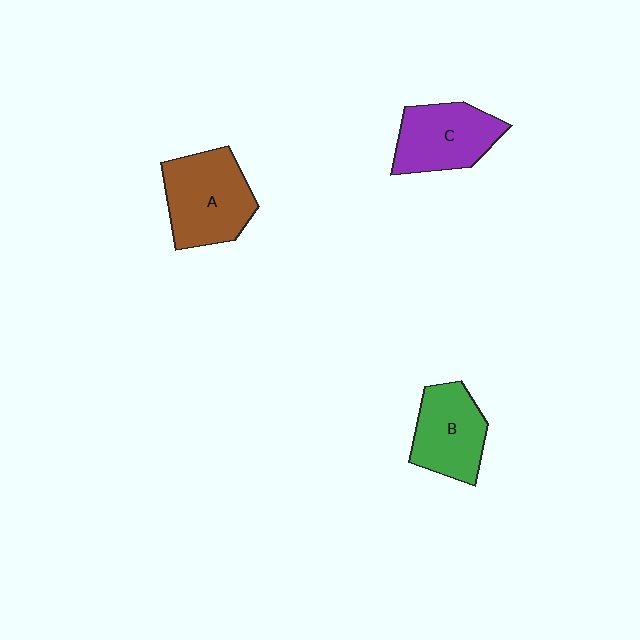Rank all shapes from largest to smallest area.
From largest to smallest: A (brown), C (purple), B (green).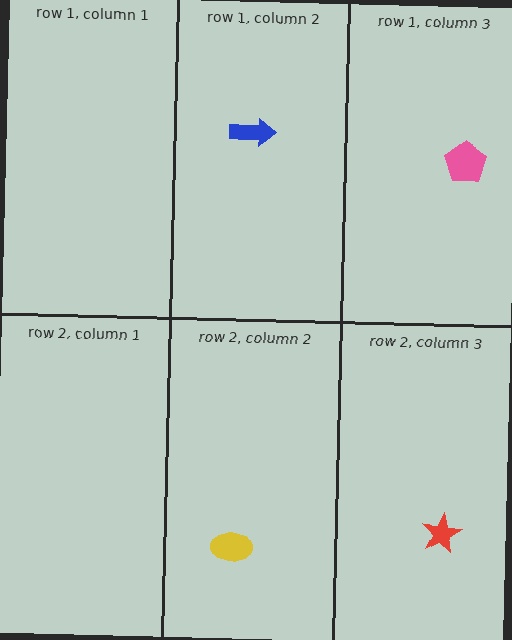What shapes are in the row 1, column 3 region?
The pink pentagon.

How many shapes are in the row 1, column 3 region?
1.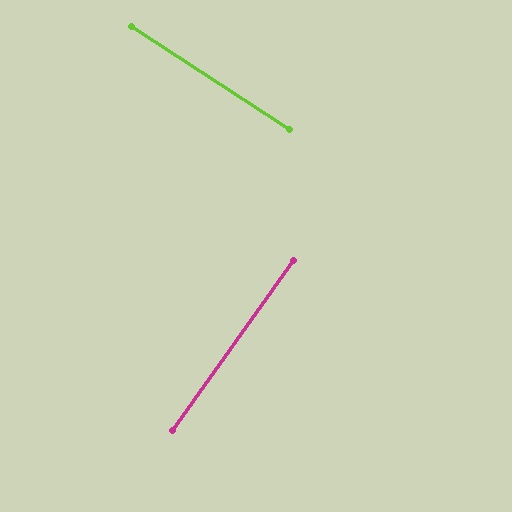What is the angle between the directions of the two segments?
Approximately 88 degrees.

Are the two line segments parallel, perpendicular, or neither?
Perpendicular — they meet at approximately 88°.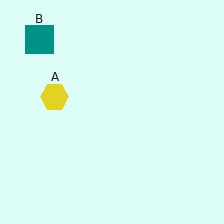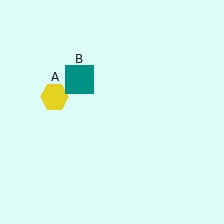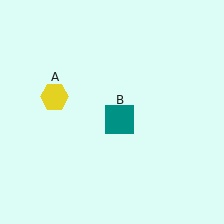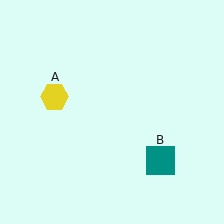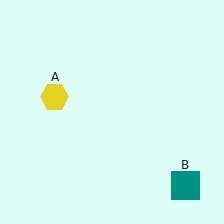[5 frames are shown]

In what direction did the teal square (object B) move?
The teal square (object B) moved down and to the right.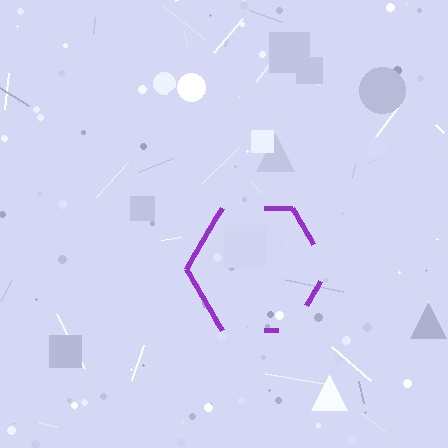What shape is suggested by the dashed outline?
The dashed outline suggests a hexagon.